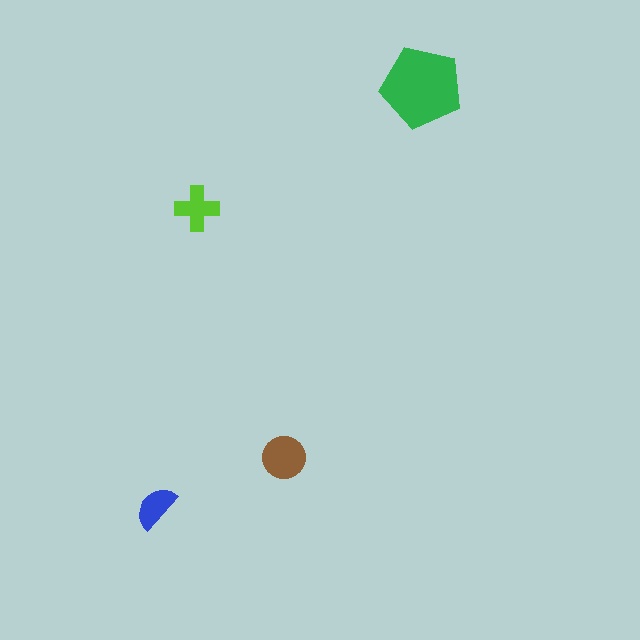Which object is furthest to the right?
The green pentagon is rightmost.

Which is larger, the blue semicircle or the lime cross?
The lime cross.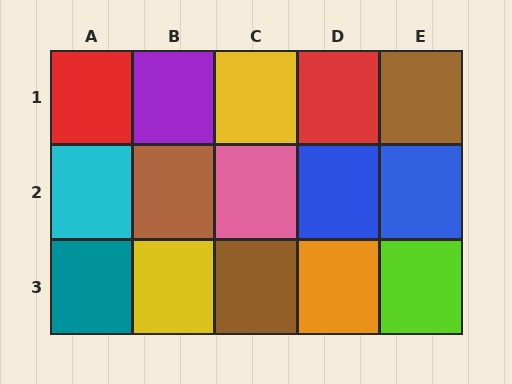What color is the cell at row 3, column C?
Brown.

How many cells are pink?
1 cell is pink.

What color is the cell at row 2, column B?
Brown.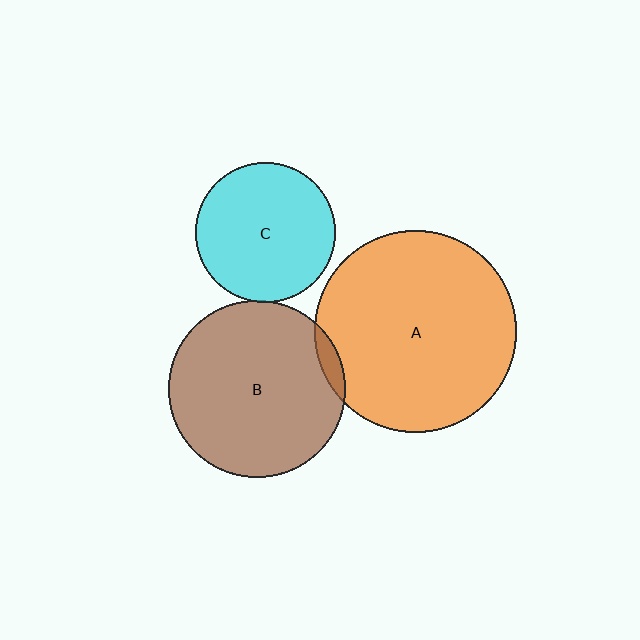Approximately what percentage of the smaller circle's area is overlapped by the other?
Approximately 5%.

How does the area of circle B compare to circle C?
Approximately 1.6 times.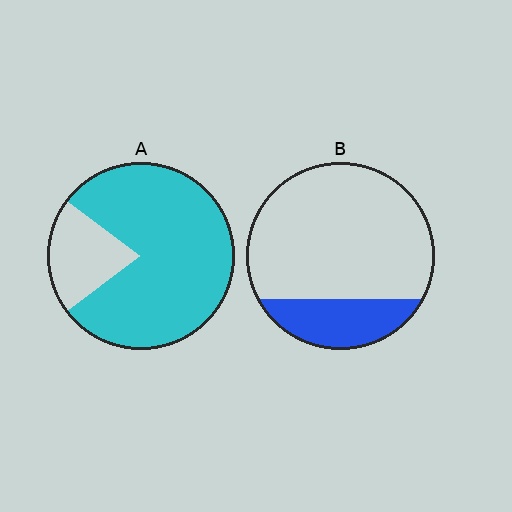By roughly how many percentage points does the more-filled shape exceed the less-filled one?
By roughly 60 percentage points (A over B).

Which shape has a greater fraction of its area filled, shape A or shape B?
Shape A.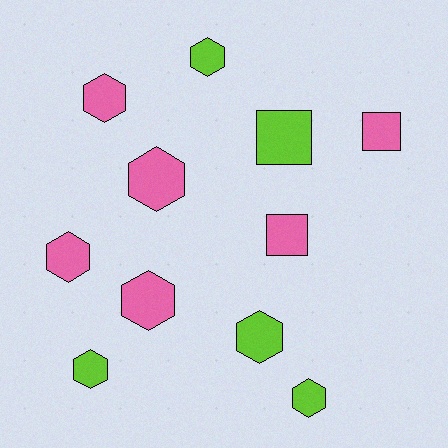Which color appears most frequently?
Pink, with 6 objects.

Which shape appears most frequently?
Hexagon, with 8 objects.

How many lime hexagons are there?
There are 4 lime hexagons.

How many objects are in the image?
There are 11 objects.